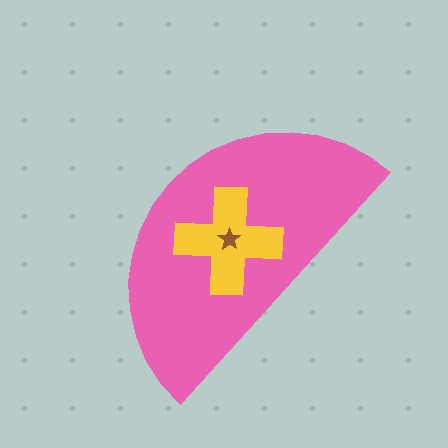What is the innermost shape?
The brown star.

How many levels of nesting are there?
3.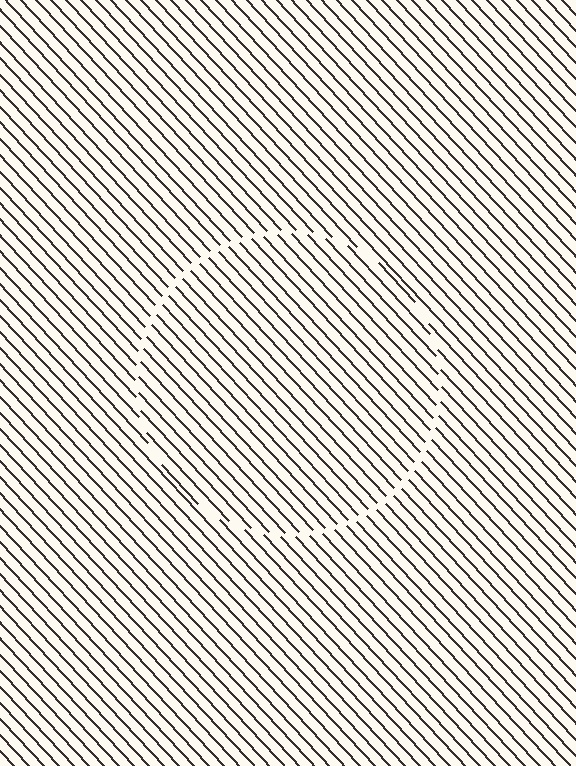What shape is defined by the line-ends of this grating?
An illusory circle. The interior of the shape contains the same grating, shifted by half a period — the contour is defined by the phase discontinuity where line-ends from the inner and outer gratings abut.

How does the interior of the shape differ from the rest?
The interior of the shape contains the same grating, shifted by half a period — the contour is defined by the phase discontinuity where line-ends from the inner and outer gratings abut.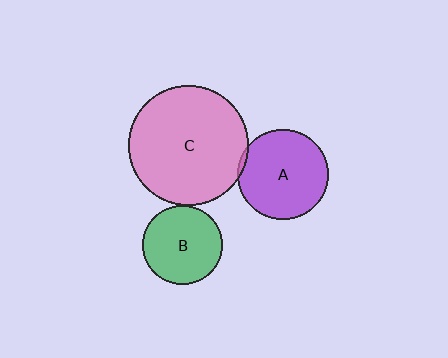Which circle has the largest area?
Circle C (pink).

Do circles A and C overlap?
Yes.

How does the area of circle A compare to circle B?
Approximately 1.3 times.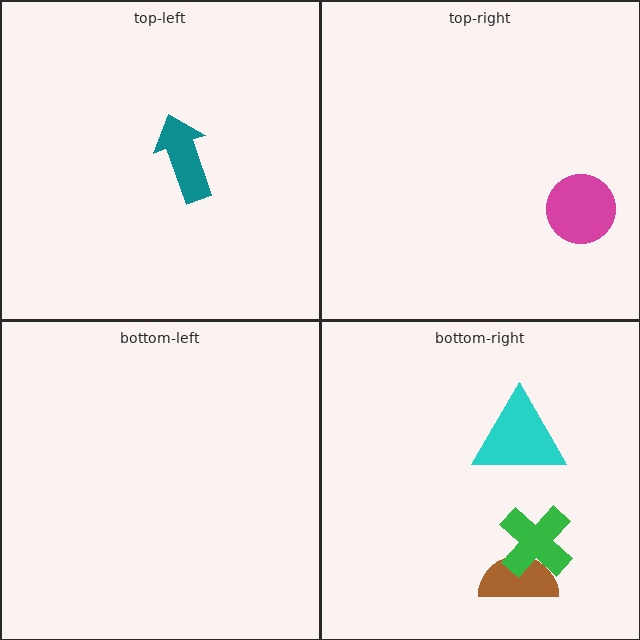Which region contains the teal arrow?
The top-left region.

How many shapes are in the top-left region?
1.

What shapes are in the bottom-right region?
The cyan triangle, the brown semicircle, the green cross.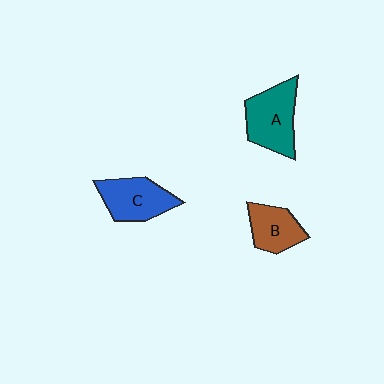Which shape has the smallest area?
Shape B (brown).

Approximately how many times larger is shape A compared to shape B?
Approximately 1.4 times.